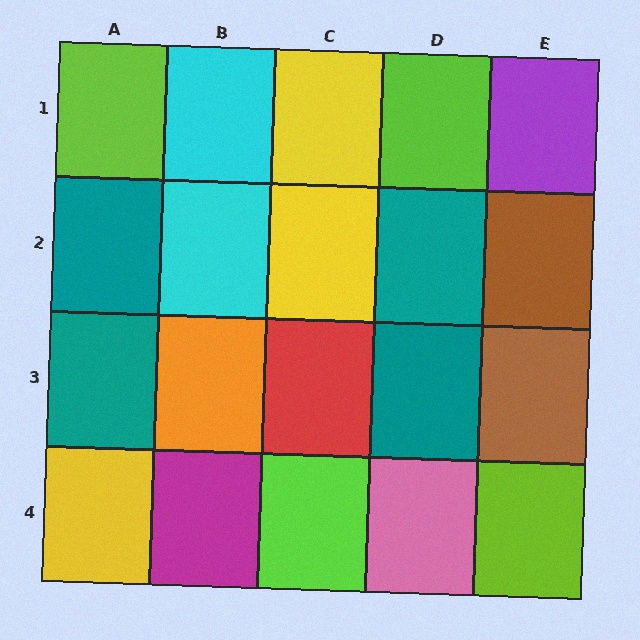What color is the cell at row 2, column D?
Teal.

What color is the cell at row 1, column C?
Yellow.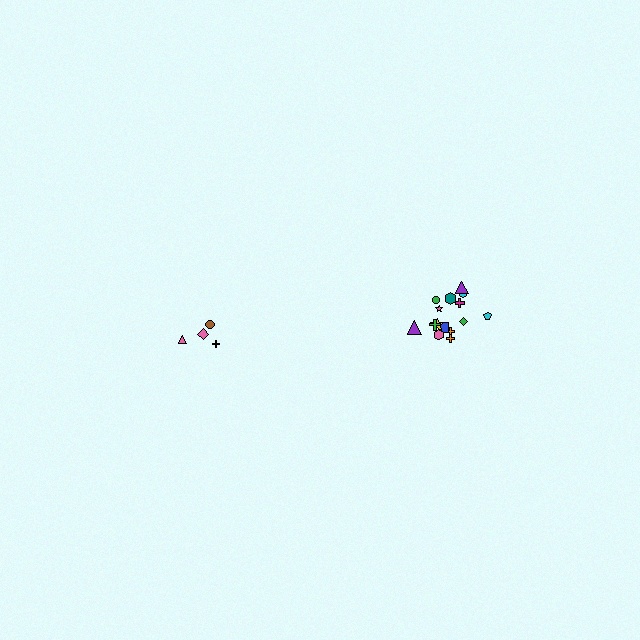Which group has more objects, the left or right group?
The right group.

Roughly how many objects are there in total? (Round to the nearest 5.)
Roughly 20 objects in total.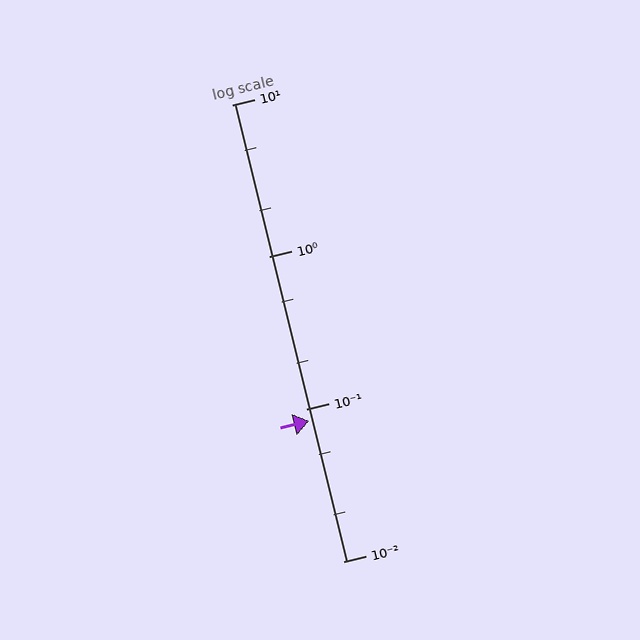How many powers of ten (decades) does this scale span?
The scale spans 3 decades, from 0.01 to 10.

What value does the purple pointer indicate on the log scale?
The pointer indicates approximately 0.084.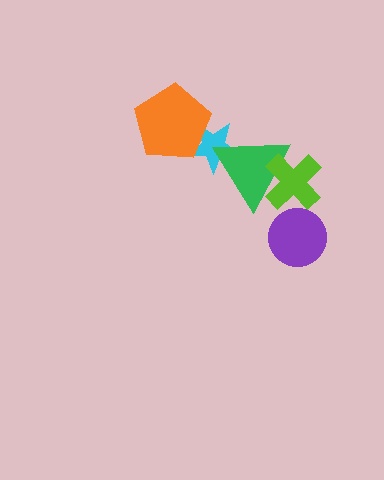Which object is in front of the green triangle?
The lime cross is in front of the green triangle.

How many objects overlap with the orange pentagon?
1 object overlaps with the orange pentagon.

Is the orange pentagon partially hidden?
No, no other shape covers it.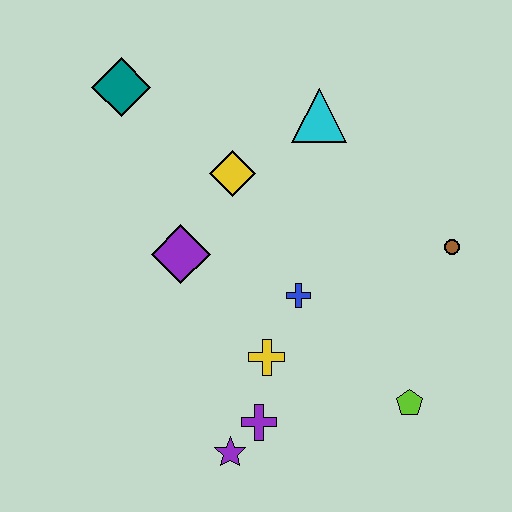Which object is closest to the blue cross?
The yellow cross is closest to the blue cross.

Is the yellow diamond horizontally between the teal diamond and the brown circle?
Yes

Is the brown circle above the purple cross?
Yes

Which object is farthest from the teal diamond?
The lime pentagon is farthest from the teal diamond.